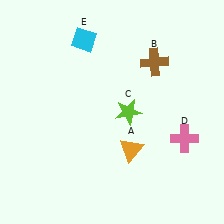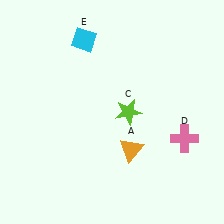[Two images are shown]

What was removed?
The brown cross (B) was removed in Image 2.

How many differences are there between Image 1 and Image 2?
There is 1 difference between the two images.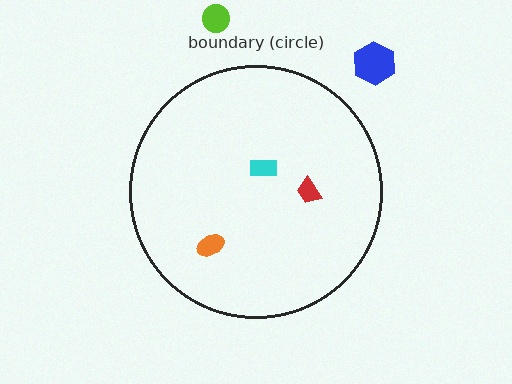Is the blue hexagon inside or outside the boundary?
Outside.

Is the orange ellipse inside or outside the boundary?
Inside.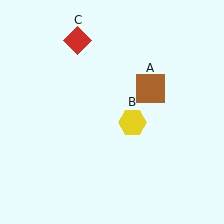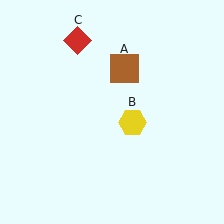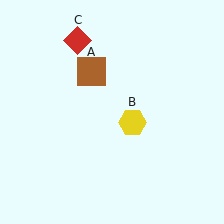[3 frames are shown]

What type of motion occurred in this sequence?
The brown square (object A) rotated counterclockwise around the center of the scene.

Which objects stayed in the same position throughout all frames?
Yellow hexagon (object B) and red diamond (object C) remained stationary.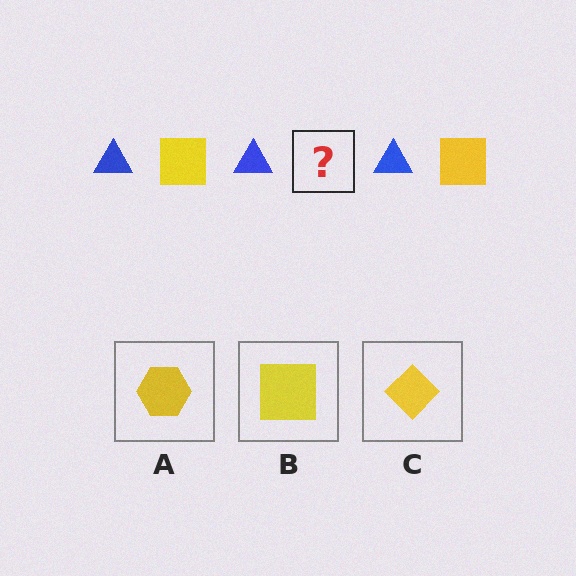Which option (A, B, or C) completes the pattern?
B.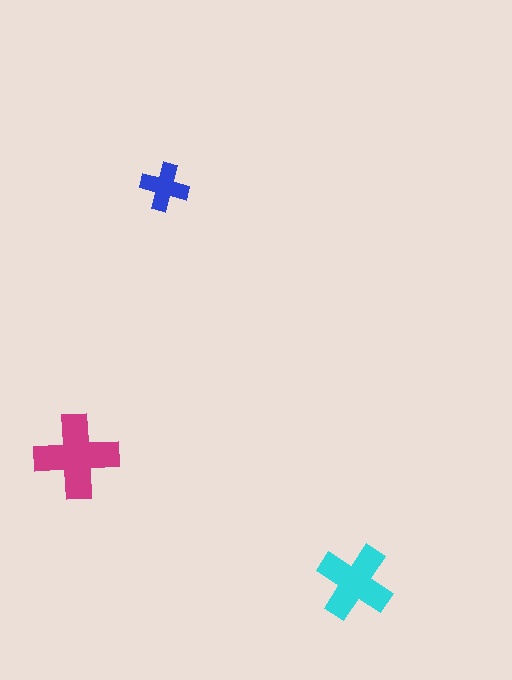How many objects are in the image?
There are 3 objects in the image.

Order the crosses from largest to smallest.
the magenta one, the cyan one, the blue one.